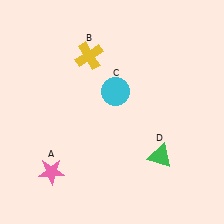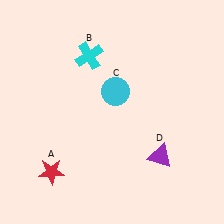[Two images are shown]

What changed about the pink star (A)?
In Image 1, A is pink. In Image 2, it changed to red.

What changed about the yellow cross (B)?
In Image 1, B is yellow. In Image 2, it changed to cyan.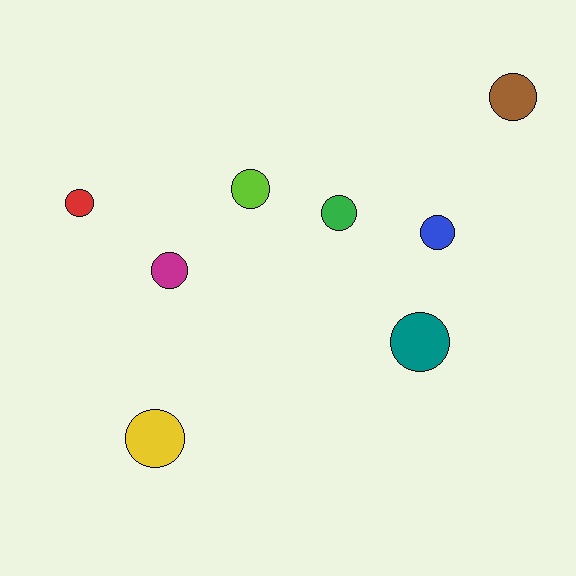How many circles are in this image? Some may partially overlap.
There are 8 circles.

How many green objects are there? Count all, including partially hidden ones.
There is 1 green object.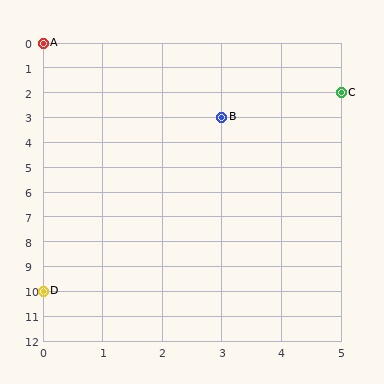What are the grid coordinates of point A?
Point A is at grid coordinates (0, 0).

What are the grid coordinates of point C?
Point C is at grid coordinates (5, 2).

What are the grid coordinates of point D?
Point D is at grid coordinates (0, 10).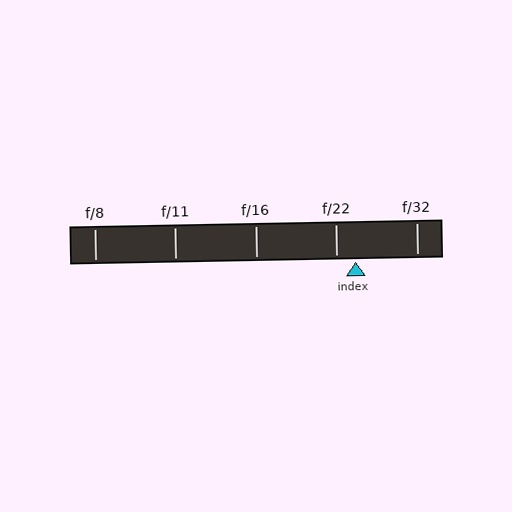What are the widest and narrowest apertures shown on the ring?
The widest aperture shown is f/8 and the narrowest is f/32.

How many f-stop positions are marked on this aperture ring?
There are 5 f-stop positions marked.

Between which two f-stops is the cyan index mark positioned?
The index mark is between f/22 and f/32.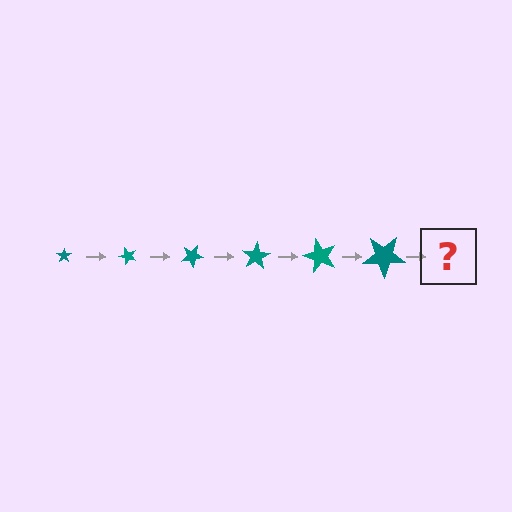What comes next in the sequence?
The next element should be a star, larger than the previous one and rotated 300 degrees from the start.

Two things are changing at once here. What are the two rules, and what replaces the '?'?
The two rules are that the star grows larger each step and it rotates 50 degrees each step. The '?' should be a star, larger than the previous one and rotated 300 degrees from the start.